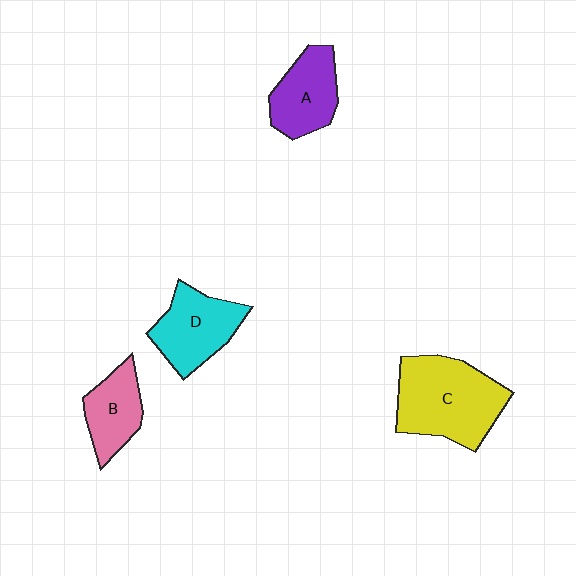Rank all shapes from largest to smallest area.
From largest to smallest: C (yellow), D (cyan), A (purple), B (pink).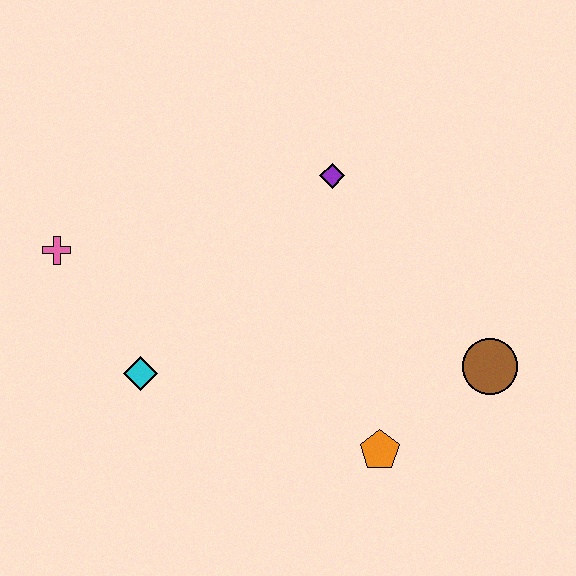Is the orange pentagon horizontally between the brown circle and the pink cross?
Yes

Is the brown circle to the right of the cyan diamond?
Yes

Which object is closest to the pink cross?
The cyan diamond is closest to the pink cross.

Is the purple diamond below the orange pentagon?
No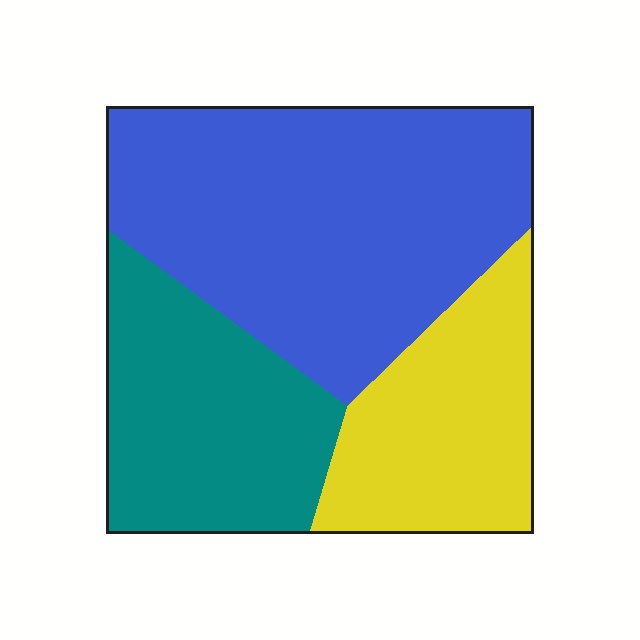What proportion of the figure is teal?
Teal covers roughly 25% of the figure.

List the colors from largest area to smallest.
From largest to smallest: blue, teal, yellow.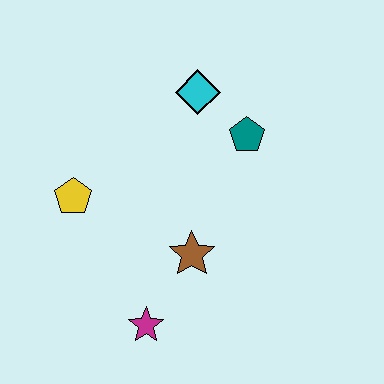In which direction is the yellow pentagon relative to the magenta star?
The yellow pentagon is above the magenta star.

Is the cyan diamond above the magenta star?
Yes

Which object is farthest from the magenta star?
The cyan diamond is farthest from the magenta star.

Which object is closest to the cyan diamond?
The teal pentagon is closest to the cyan diamond.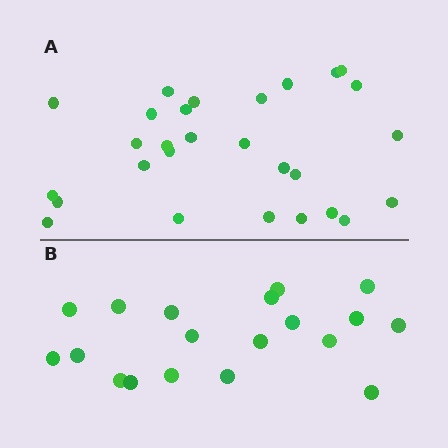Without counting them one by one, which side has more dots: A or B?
Region A (the top region) has more dots.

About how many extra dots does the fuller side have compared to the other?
Region A has roughly 8 or so more dots than region B.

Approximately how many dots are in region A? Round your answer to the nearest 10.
About 30 dots. (The exact count is 28, which rounds to 30.)